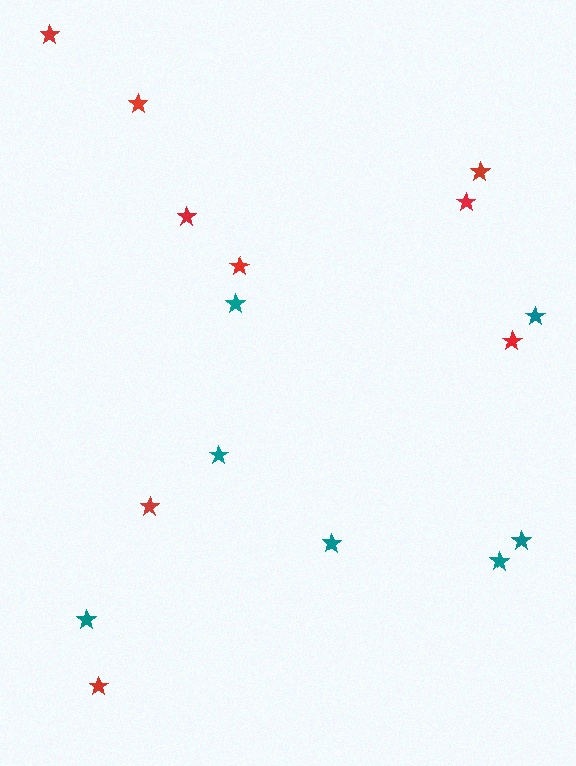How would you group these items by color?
There are 2 groups: one group of teal stars (7) and one group of red stars (9).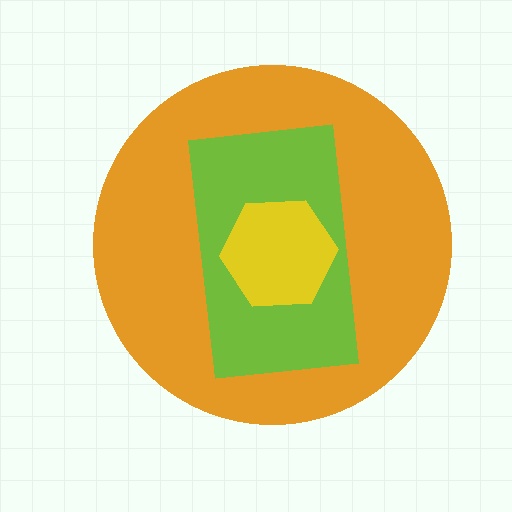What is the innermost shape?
The yellow hexagon.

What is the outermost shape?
The orange circle.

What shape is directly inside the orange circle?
The lime rectangle.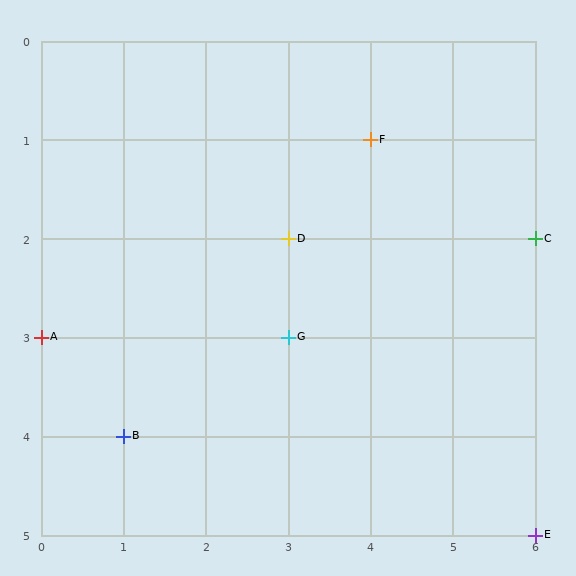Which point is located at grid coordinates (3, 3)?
Point G is at (3, 3).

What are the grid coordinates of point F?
Point F is at grid coordinates (4, 1).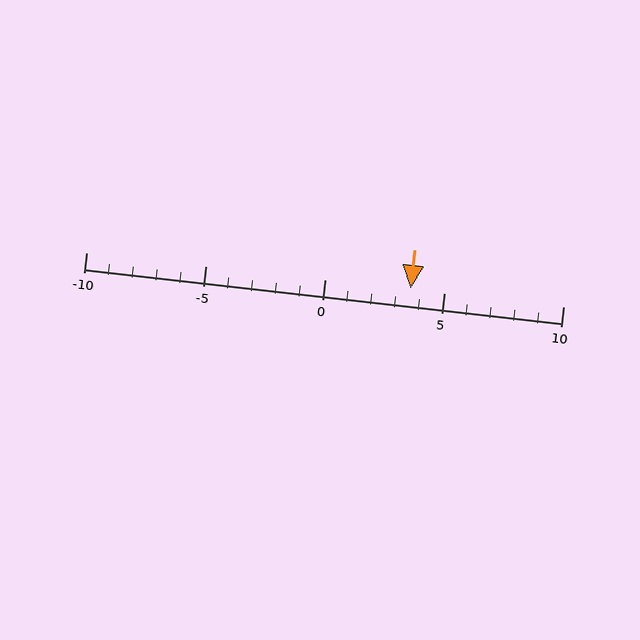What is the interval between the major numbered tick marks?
The major tick marks are spaced 5 units apart.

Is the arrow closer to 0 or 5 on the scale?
The arrow is closer to 5.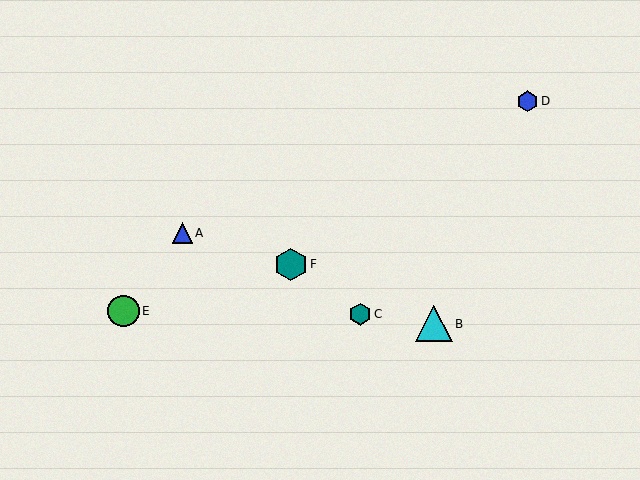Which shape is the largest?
The cyan triangle (labeled B) is the largest.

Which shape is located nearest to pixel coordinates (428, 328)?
The cyan triangle (labeled B) at (434, 324) is nearest to that location.